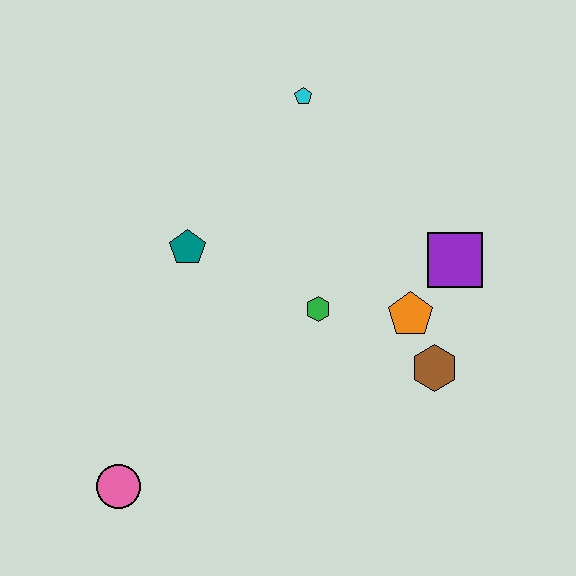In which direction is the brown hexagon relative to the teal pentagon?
The brown hexagon is to the right of the teal pentagon.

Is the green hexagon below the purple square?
Yes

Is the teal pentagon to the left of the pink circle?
No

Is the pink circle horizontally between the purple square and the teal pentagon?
No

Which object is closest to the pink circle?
The teal pentagon is closest to the pink circle.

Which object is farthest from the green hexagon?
The pink circle is farthest from the green hexagon.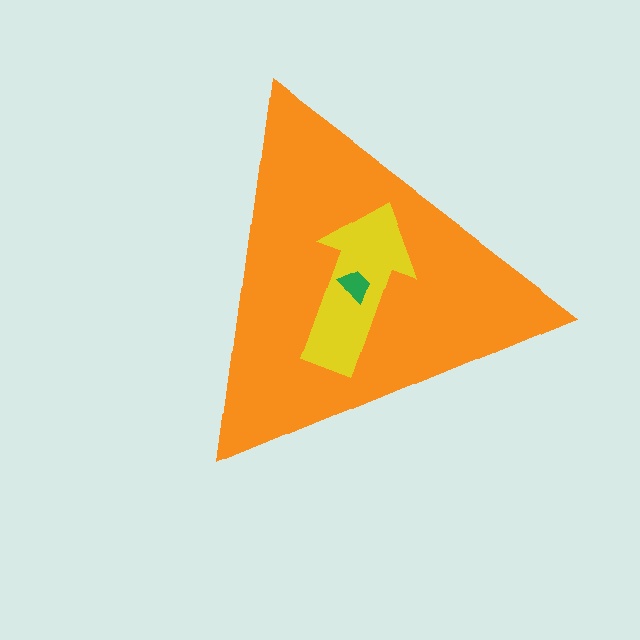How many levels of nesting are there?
3.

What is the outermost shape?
The orange triangle.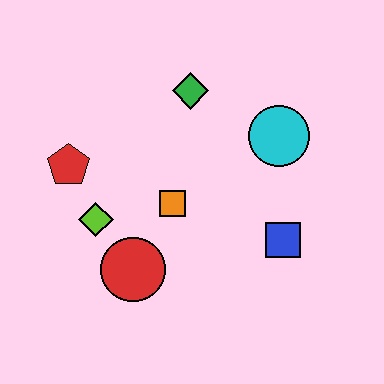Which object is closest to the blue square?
The cyan circle is closest to the blue square.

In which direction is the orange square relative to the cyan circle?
The orange square is to the left of the cyan circle.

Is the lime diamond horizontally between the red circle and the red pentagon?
Yes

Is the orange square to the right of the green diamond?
No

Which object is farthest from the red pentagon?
The blue square is farthest from the red pentagon.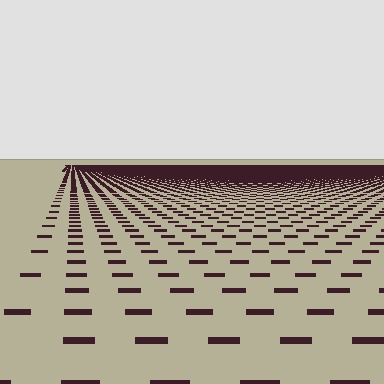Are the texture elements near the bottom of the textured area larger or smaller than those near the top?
Larger. Near the bottom, elements are closer to the viewer and appear at a bigger on-screen size.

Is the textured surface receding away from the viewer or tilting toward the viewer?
The surface is receding away from the viewer. Texture elements get smaller and denser toward the top.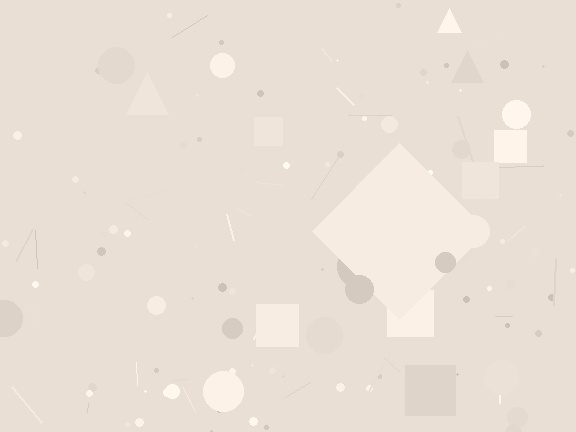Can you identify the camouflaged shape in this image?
The camouflaged shape is a diamond.